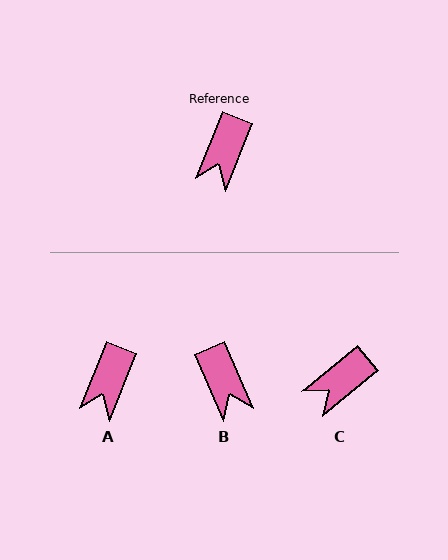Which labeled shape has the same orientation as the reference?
A.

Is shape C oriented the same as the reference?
No, it is off by about 29 degrees.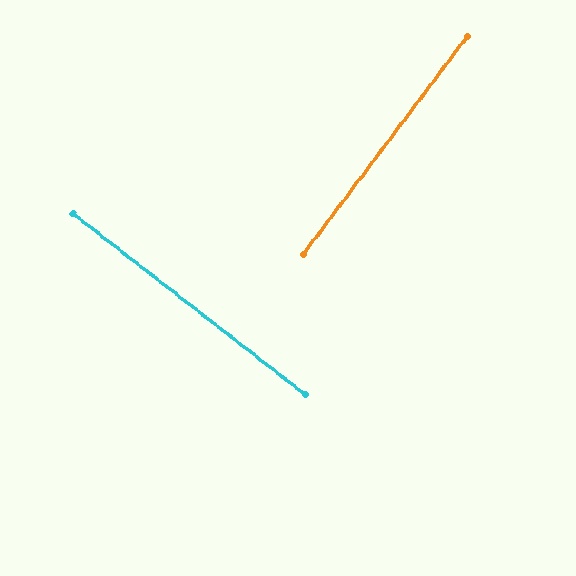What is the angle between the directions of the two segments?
Approximately 89 degrees.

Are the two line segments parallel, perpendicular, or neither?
Perpendicular — they meet at approximately 89°.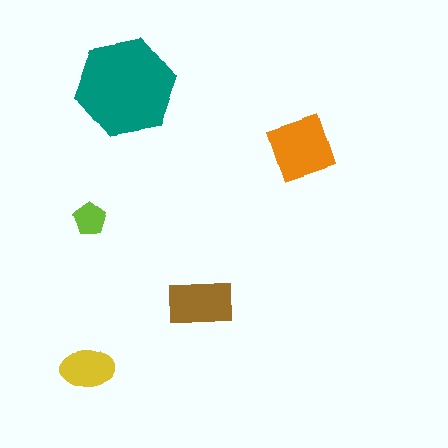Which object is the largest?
The teal hexagon.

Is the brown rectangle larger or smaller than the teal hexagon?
Smaller.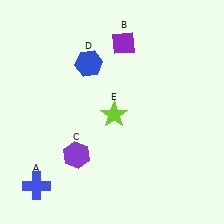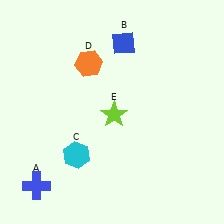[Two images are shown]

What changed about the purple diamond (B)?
In Image 1, B is purple. In Image 2, it changed to blue.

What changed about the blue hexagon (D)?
In Image 1, D is blue. In Image 2, it changed to orange.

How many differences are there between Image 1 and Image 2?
There are 3 differences between the two images.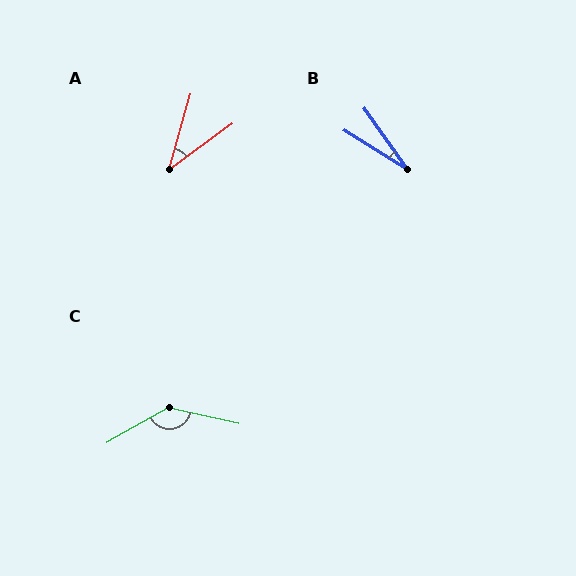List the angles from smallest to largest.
B (23°), A (37°), C (138°).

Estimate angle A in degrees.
Approximately 37 degrees.